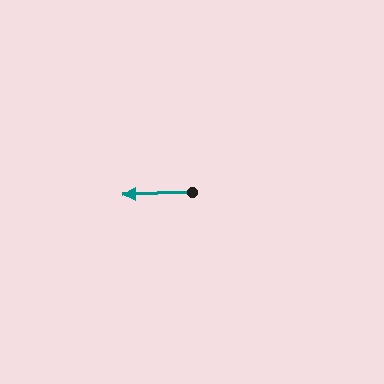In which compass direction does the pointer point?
West.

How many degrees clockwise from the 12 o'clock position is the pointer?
Approximately 268 degrees.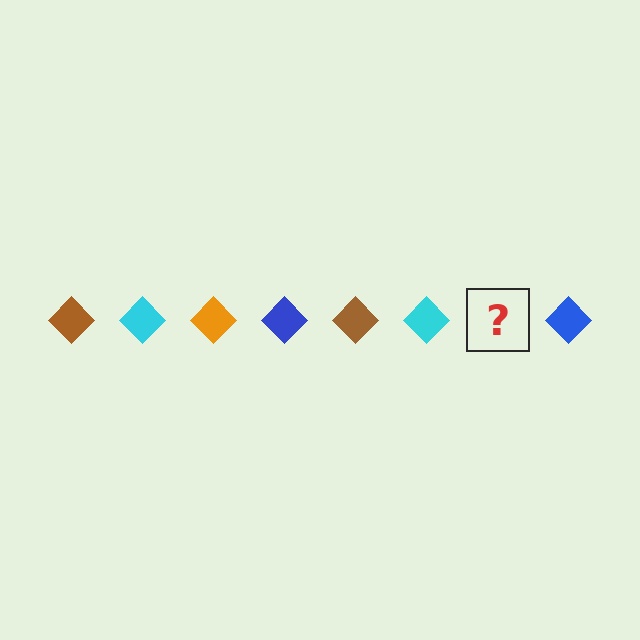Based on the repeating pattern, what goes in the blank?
The blank should be an orange diamond.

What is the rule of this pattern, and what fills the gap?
The rule is that the pattern cycles through brown, cyan, orange, blue diamonds. The gap should be filled with an orange diamond.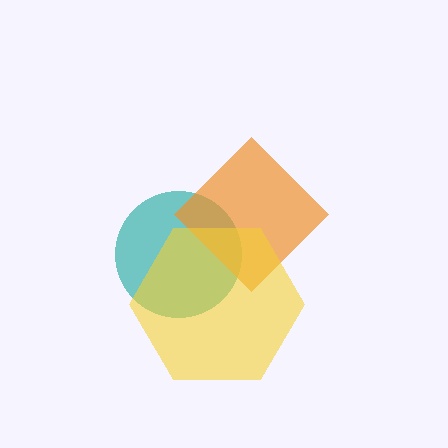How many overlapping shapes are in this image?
There are 3 overlapping shapes in the image.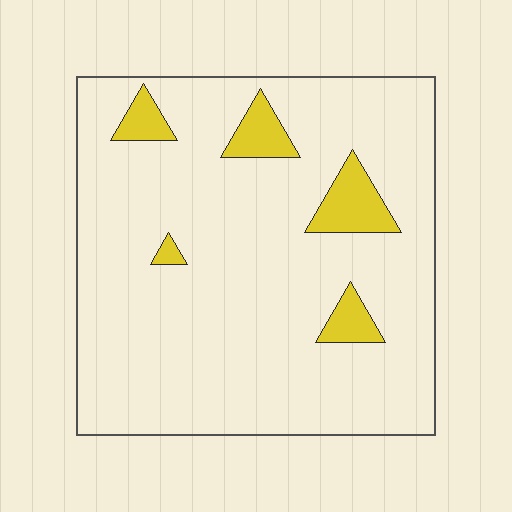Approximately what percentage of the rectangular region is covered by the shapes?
Approximately 10%.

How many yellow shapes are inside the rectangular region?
5.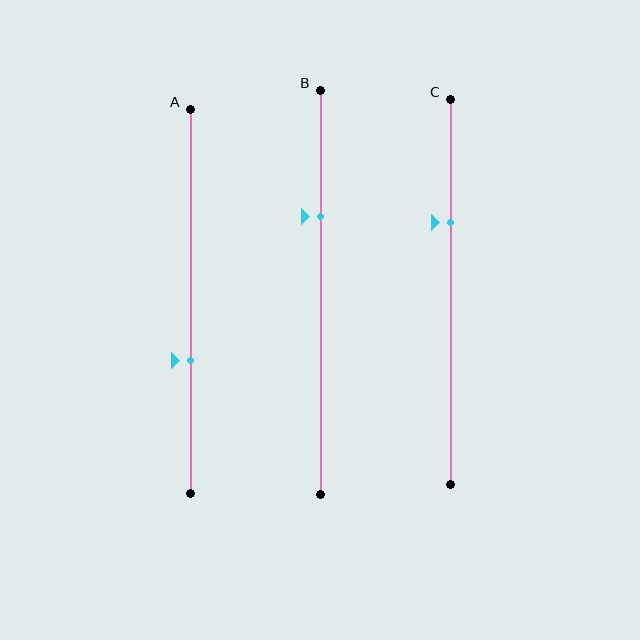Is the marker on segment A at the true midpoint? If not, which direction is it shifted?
No, the marker on segment A is shifted downward by about 15% of the segment length.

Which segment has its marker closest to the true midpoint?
Segment A has its marker closest to the true midpoint.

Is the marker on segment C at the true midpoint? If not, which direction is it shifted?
No, the marker on segment C is shifted upward by about 18% of the segment length.